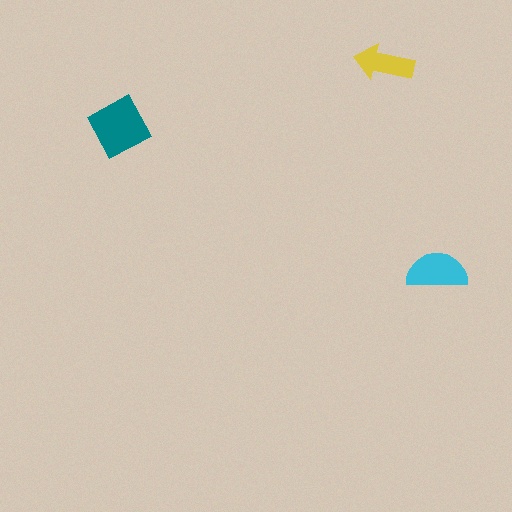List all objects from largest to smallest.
The teal square, the cyan semicircle, the yellow arrow.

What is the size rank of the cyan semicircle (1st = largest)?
2nd.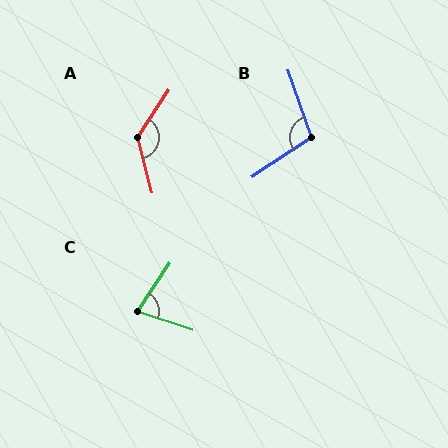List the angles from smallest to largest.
C (74°), B (105°), A (131°).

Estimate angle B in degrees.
Approximately 105 degrees.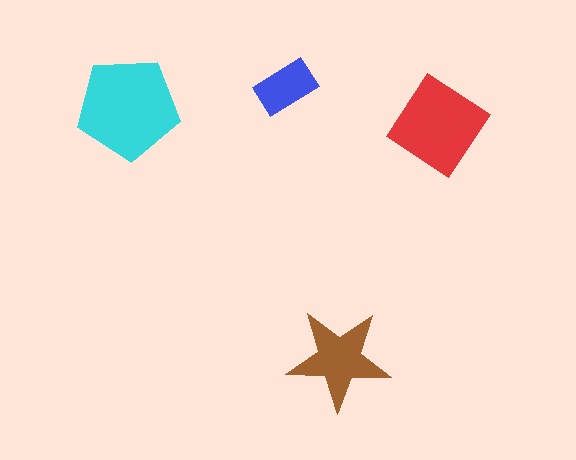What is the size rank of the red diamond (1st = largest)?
2nd.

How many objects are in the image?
There are 4 objects in the image.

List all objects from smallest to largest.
The blue rectangle, the brown star, the red diamond, the cyan pentagon.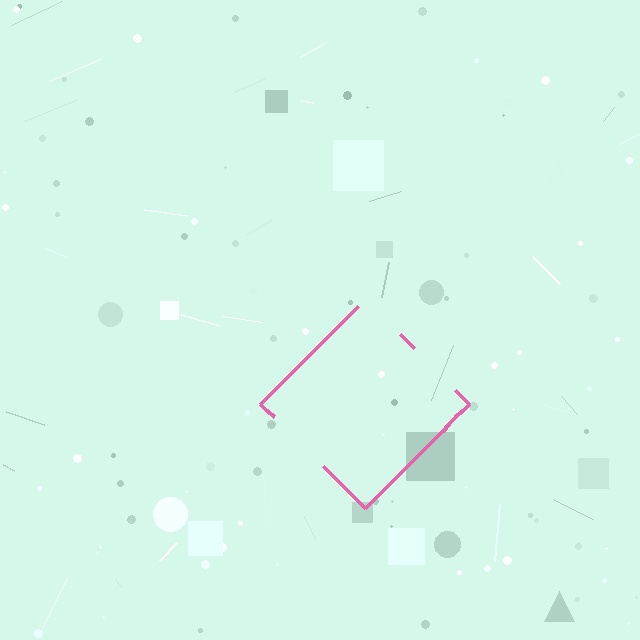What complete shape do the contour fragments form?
The contour fragments form a diamond.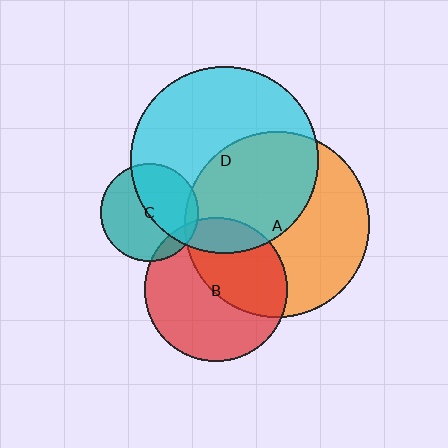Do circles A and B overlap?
Yes.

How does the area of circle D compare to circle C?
Approximately 3.6 times.